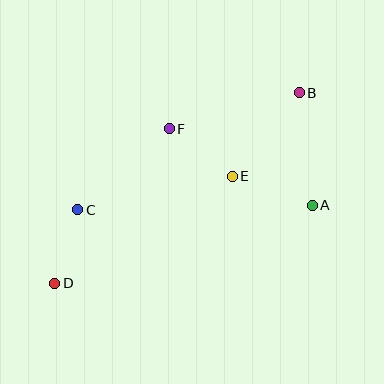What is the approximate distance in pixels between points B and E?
The distance between B and E is approximately 107 pixels.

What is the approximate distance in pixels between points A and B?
The distance between A and B is approximately 113 pixels.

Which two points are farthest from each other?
Points B and D are farthest from each other.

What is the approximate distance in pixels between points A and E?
The distance between A and E is approximately 85 pixels.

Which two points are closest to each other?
Points C and D are closest to each other.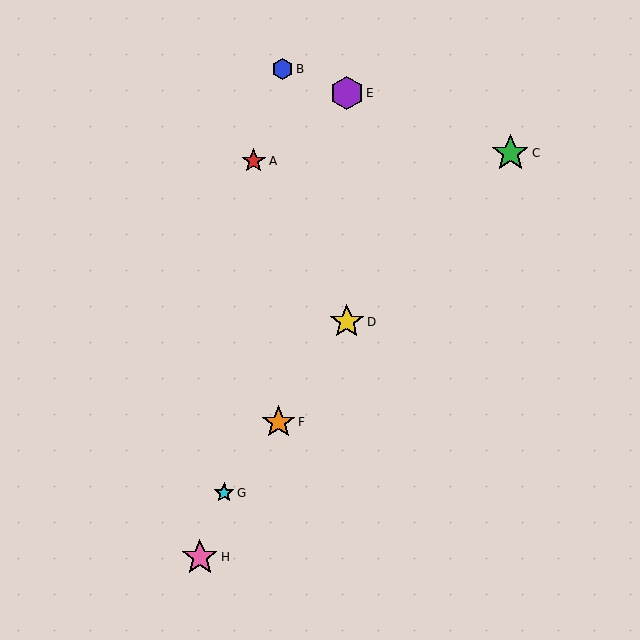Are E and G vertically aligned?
No, E is at x≈347 and G is at x≈224.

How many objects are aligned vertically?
2 objects (D, E) are aligned vertically.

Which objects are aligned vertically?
Objects D, E are aligned vertically.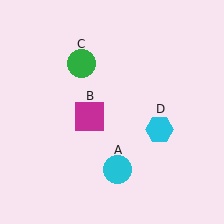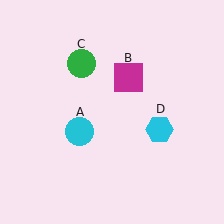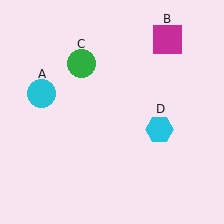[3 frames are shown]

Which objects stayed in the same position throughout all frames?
Green circle (object C) and cyan hexagon (object D) remained stationary.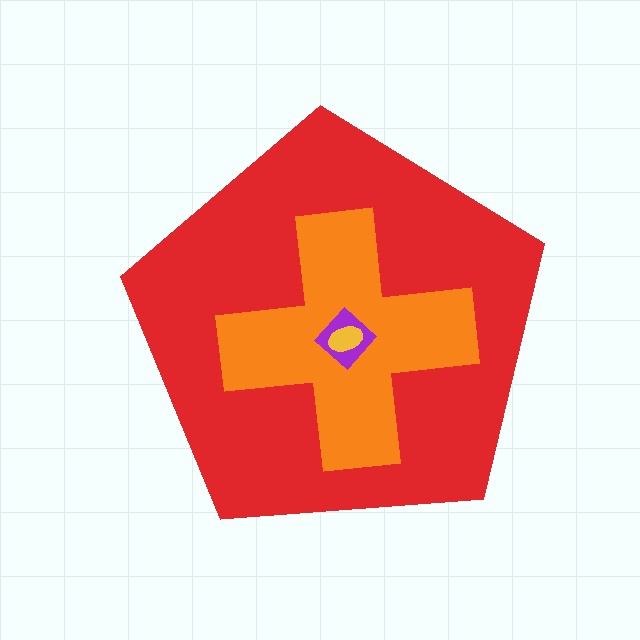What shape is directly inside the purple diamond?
The yellow ellipse.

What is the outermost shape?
The red pentagon.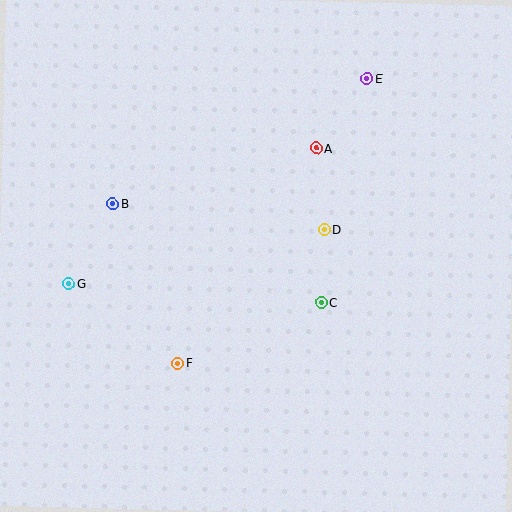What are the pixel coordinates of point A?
Point A is at (316, 148).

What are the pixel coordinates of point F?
Point F is at (178, 364).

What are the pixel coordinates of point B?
Point B is at (113, 204).